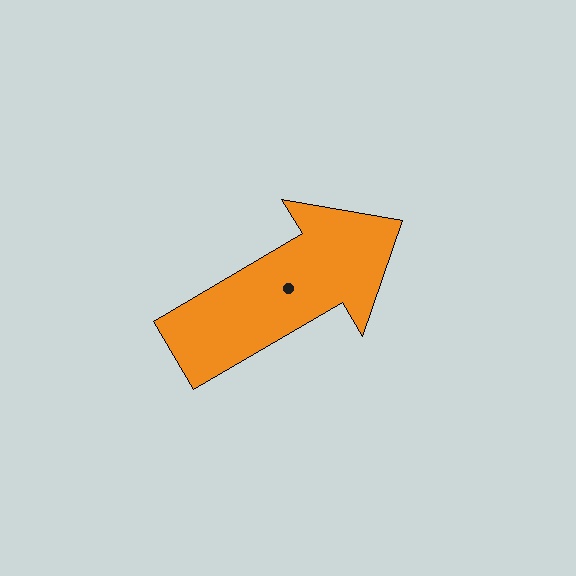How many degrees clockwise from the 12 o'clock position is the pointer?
Approximately 59 degrees.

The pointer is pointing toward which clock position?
Roughly 2 o'clock.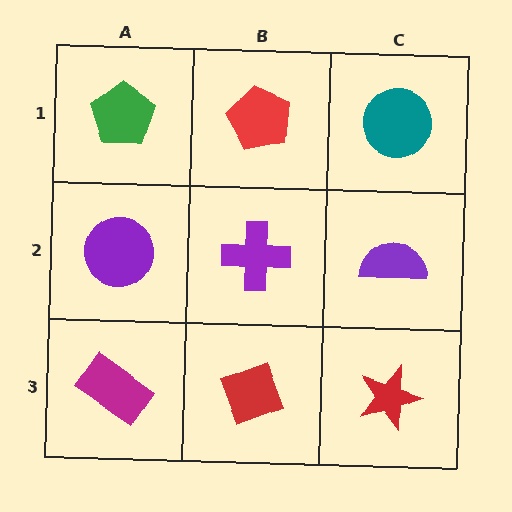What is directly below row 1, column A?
A purple circle.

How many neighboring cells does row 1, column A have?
2.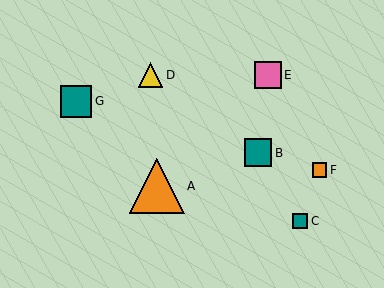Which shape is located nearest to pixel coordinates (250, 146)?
The teal square (labeled B) at (258, 153) is nearest to that location.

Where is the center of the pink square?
The center of the pink square is at (268, 75).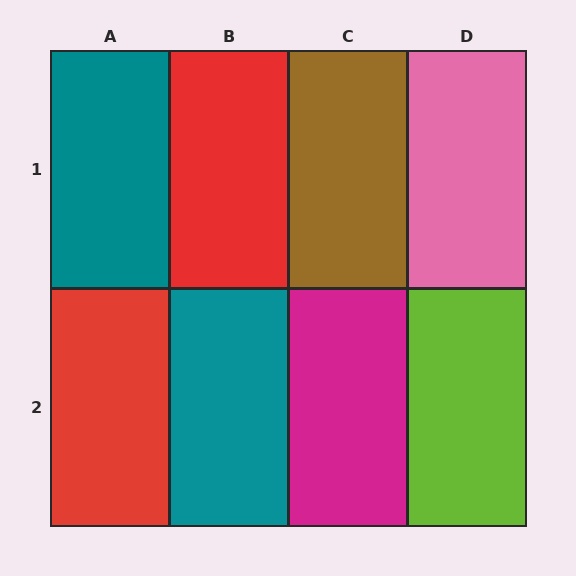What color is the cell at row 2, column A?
Red.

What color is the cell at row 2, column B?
Teal.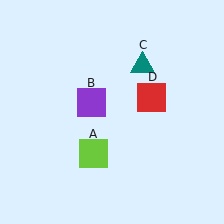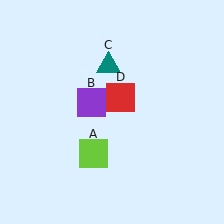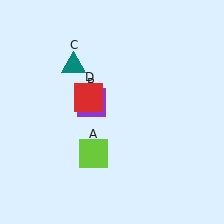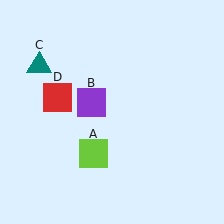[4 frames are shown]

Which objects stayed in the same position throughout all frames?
Lime square (object A) and purple square (object B) remained stationary.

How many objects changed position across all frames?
2 objects changed position: teal triangle (object C), red square (object D).